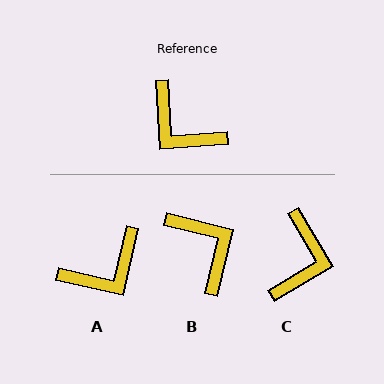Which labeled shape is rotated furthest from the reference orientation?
B, about 163 degrees away.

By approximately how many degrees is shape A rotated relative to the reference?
Approximately 73 degrees counter-clockwise.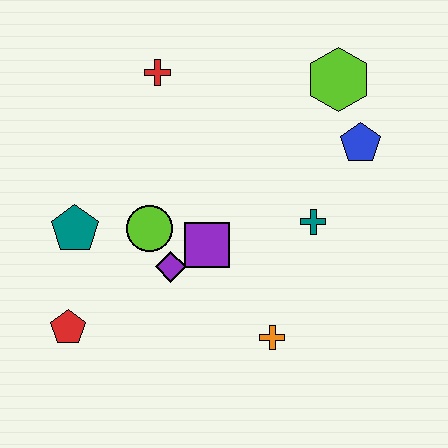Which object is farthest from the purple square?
The lime hexagon is farthest from the purple square.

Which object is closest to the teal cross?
The blue pentagon is closest to the teal cross.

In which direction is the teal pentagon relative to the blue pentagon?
The teal pentagon is to the left of the blue pentagon.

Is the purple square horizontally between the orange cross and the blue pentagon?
No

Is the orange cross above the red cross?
No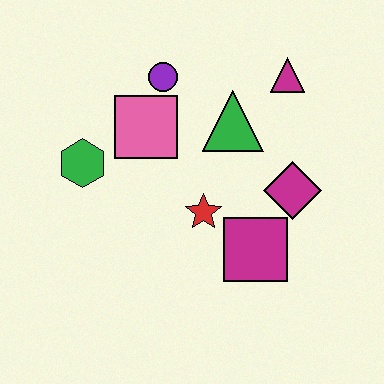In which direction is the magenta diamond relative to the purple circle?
The magenta diamond is to the right of the purple circle.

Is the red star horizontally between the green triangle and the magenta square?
No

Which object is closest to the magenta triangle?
The green triangle is closest to the magenta triangle.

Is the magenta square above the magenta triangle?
No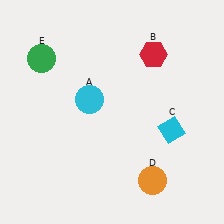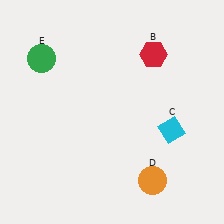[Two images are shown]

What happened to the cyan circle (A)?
The cyan circle (A) was removed in Image 2. It was in the top-left area of Image 1.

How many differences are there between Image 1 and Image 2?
There is 1 difference between the two images.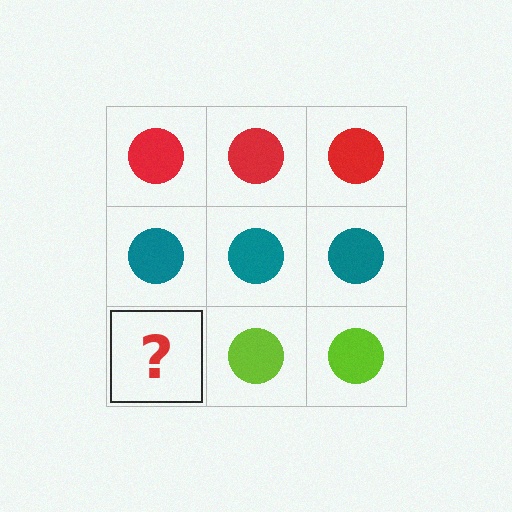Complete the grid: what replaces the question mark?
The question mark should be replaced with a lime circle.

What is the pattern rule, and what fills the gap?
The rule is that each row has a consistent color. The gap should be filled with a lime circle.